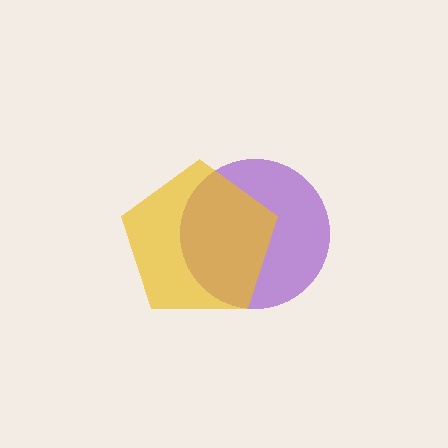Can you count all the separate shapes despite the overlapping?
Yes, there are 2 separate shapes.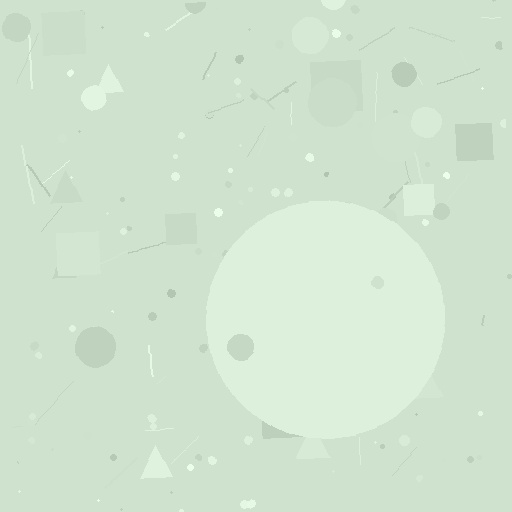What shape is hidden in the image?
A circle is hidden in the image.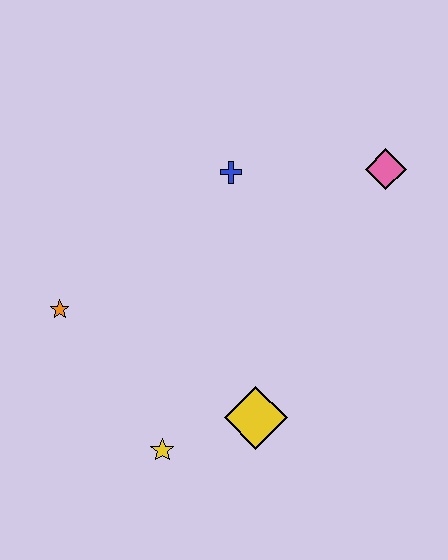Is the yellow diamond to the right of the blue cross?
Yes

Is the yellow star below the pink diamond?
Yes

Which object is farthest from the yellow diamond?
The pink diamond is farthest from the yellow diamond.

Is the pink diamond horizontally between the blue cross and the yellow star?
No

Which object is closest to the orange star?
The yellow star is closest to the orange star.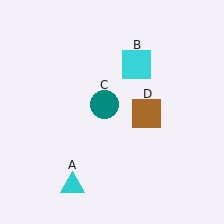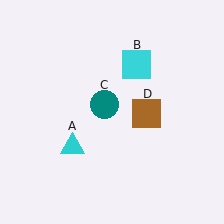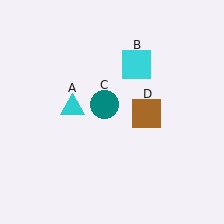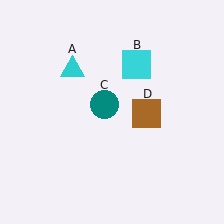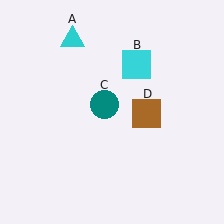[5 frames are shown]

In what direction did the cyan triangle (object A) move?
The cyan triangle (object A) moved up.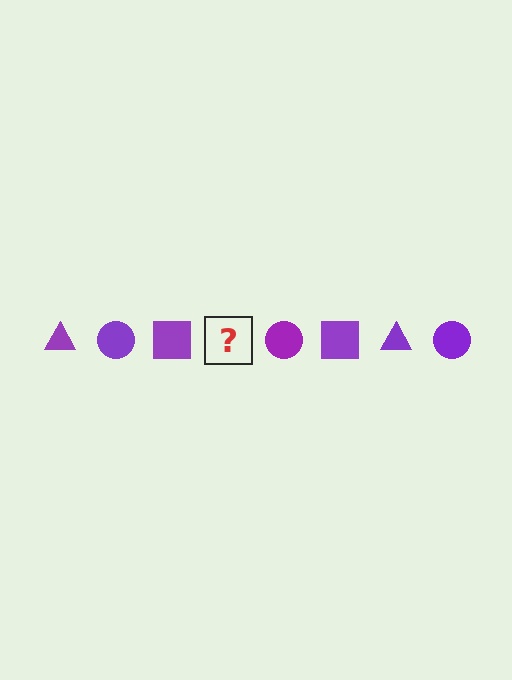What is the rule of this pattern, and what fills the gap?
The rule is that the pattern cycles through triangle, circle, square shapes in purple. The gap should be filled with a purple triangle.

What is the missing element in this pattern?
The missing element is a purple triangle.